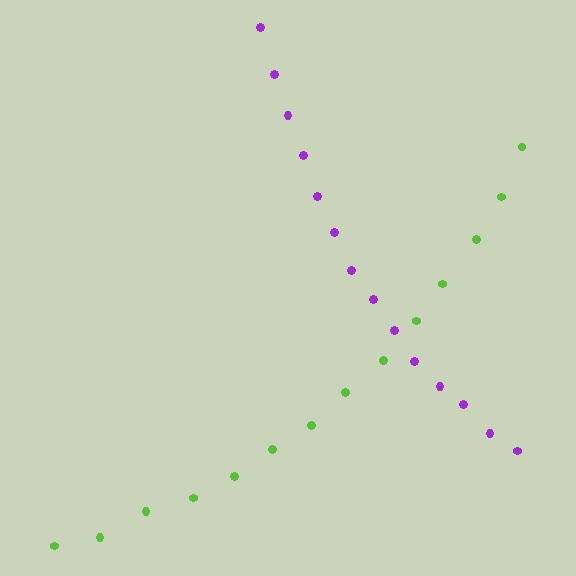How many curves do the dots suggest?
There are 2 distinct paths.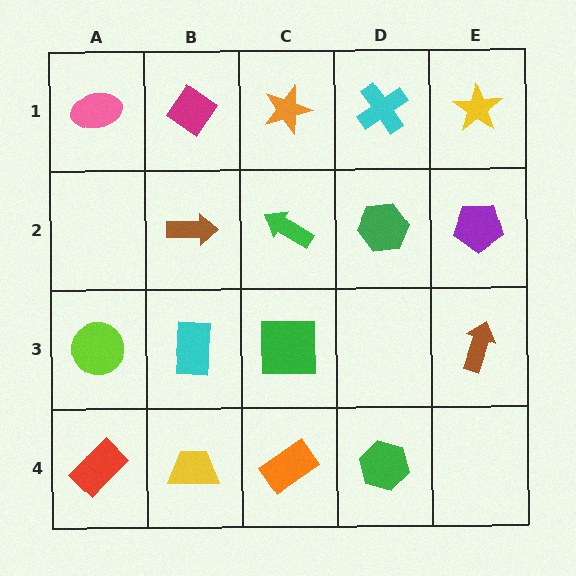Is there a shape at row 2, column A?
No, that cell is empty.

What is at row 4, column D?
A green hexagon.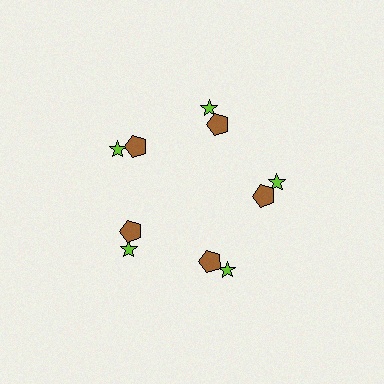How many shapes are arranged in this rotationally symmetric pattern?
There are 10 shapes, arranged in 5 groups of 2.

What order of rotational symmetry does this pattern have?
This pattern has 5-fold rotational symmetry.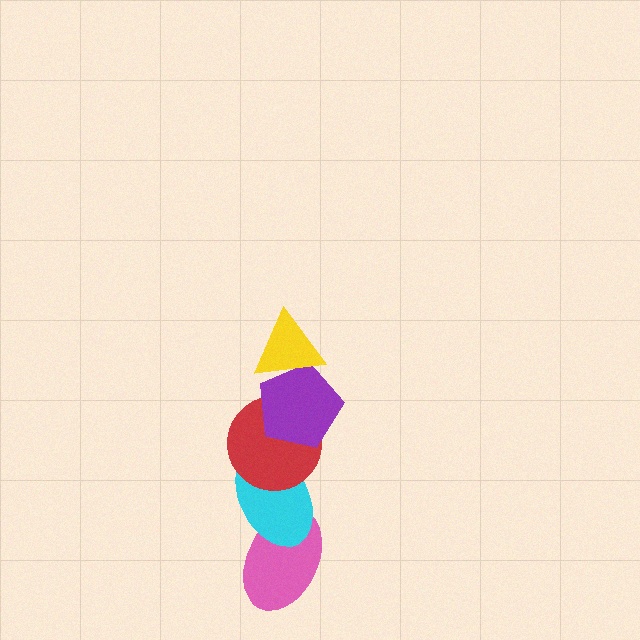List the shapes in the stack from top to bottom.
From top to bottom: the yellow triangle, the purple pentagon, the red circle, the cyan ellipse, the pink ellipse.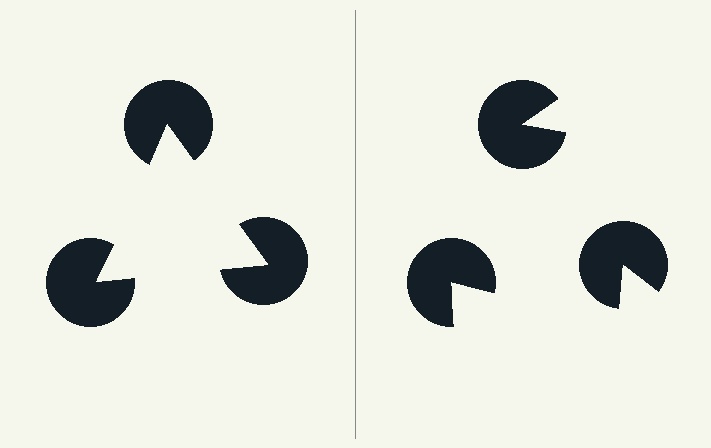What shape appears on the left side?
An illusory triangle.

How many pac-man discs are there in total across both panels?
6 — 3 on each side.